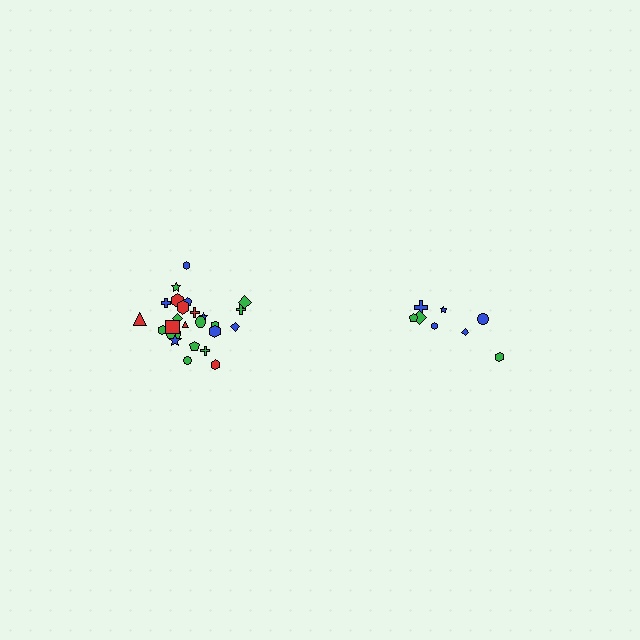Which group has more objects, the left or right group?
The left group.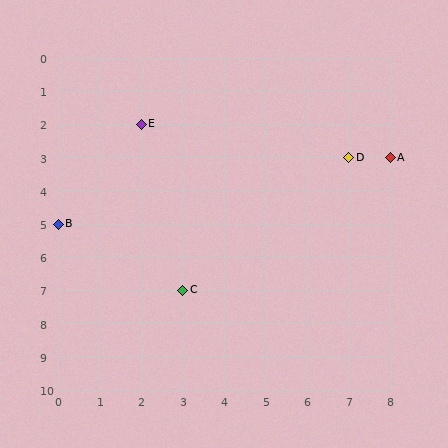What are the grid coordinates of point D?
Point D is at grid coordinates (7, 3).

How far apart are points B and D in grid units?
Points B and D are 7 columns and 2 rows apart (about 7.3 grid units diagonally).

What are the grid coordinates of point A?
Point A is at grid coordinates (8, 3).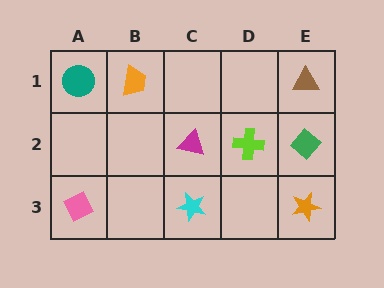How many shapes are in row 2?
3 shapes.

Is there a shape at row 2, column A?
No, that cell is empty.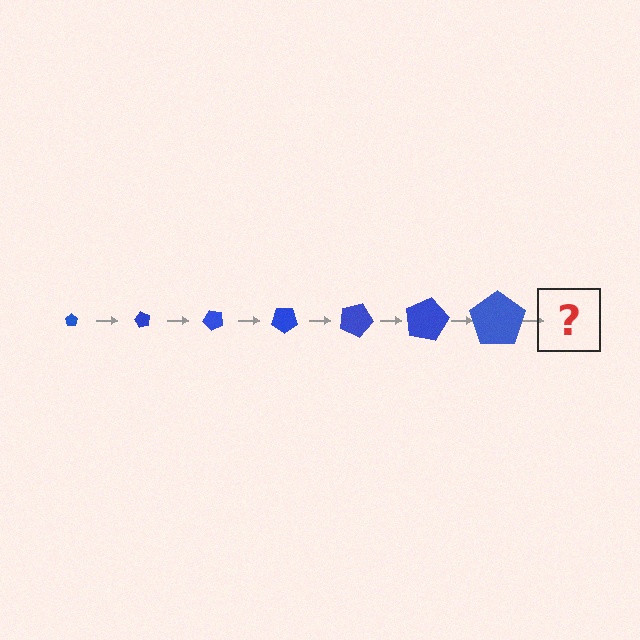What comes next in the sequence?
The next element should be a pentagon, larger than the previous one and rotated 420 degrees from the start.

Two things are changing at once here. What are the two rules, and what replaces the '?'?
The two rules are that the pentagon grows larger each step and it rotates 60 degrees each step. The '?' should be a pentagon, larger than the previous one and rotated 420 degrees from the start.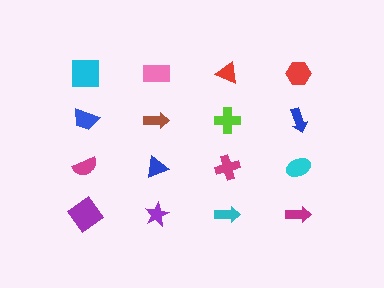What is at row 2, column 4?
A blue arrow.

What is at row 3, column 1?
A magenta semicircle.